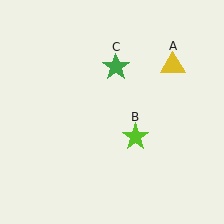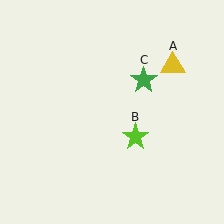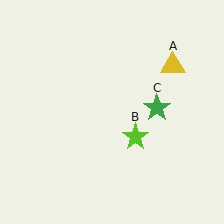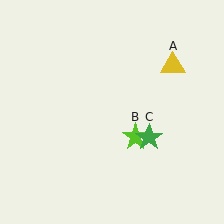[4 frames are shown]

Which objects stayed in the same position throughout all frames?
Yellow triangle (object A) and lime star (object B) remained stationary.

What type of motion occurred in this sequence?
The green star (object C) rotated clockwise around the center of the scene.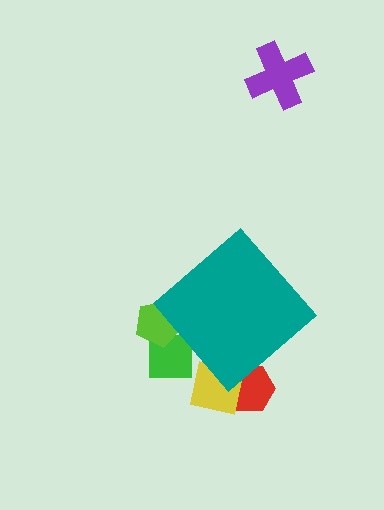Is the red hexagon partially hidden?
Yes, the red hexagon is partially hidden behind the teal diamond.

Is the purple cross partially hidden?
No, the purple cross is fully visible.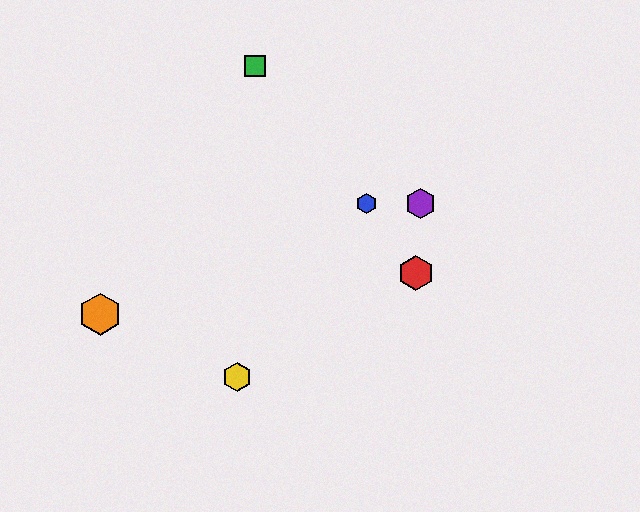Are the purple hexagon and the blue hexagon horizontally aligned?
Yes, both are at y≈203.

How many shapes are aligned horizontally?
2 shapes (the blue hexagon, the purple hexagon) are aligned horizontally.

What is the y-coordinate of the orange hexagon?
The orange hexagon is at y≈314.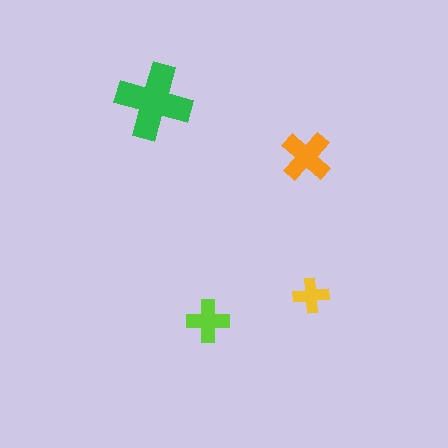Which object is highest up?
The green cross is topmost.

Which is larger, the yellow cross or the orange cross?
The orange one.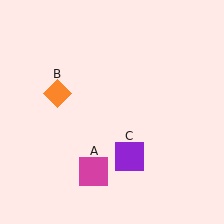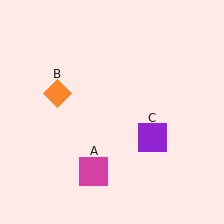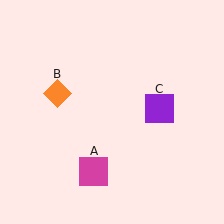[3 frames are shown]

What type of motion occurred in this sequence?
The purple square (object C) rotated counterclockwise around the center of the scene.